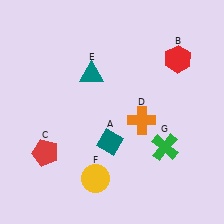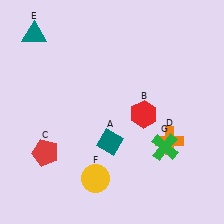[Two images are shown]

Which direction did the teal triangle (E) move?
The teal triangle (E) moved left.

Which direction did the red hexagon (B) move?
The red hexagon (B) moved down.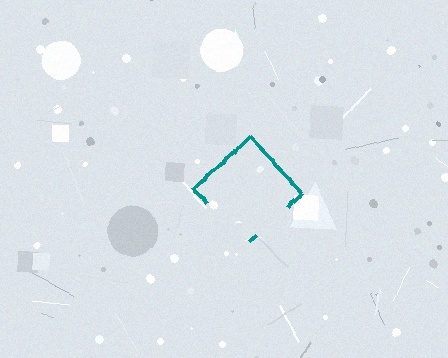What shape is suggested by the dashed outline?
The dashed outline suggests a diamond.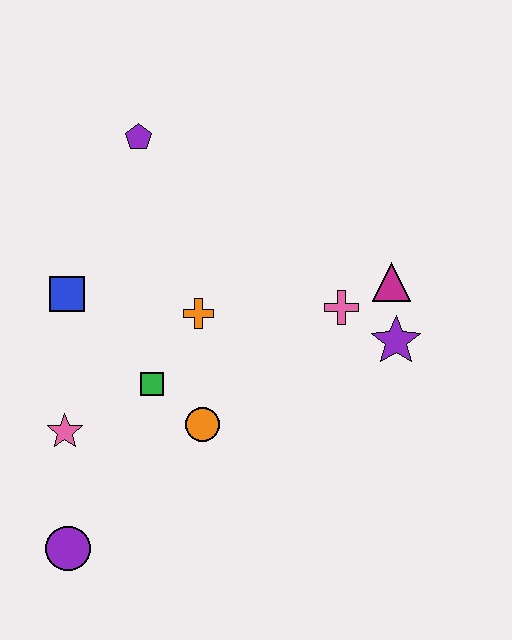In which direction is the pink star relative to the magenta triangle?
The pink star is to the left of the magenta triangle.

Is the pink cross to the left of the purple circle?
No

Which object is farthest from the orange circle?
The purple pentagon is farthest from the orange circle.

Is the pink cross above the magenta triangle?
No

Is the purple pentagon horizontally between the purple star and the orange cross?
No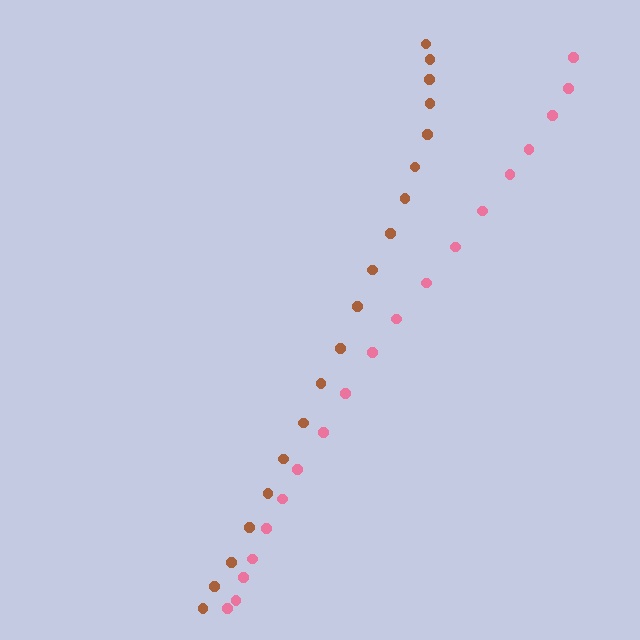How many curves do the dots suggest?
There are 2 distinct paths.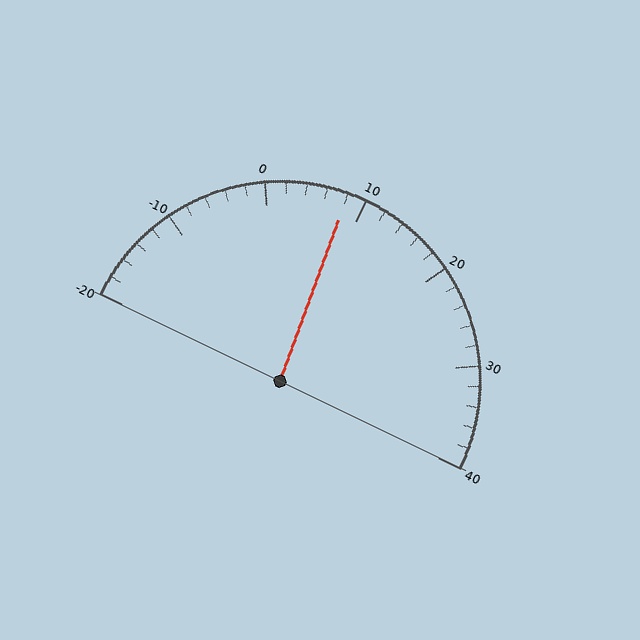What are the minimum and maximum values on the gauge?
The gauge ranges from -20 to 40.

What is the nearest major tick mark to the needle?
The nearest major tick mark is 10.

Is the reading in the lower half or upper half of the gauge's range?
The reading is in the lower half of the range (-20 to 40).